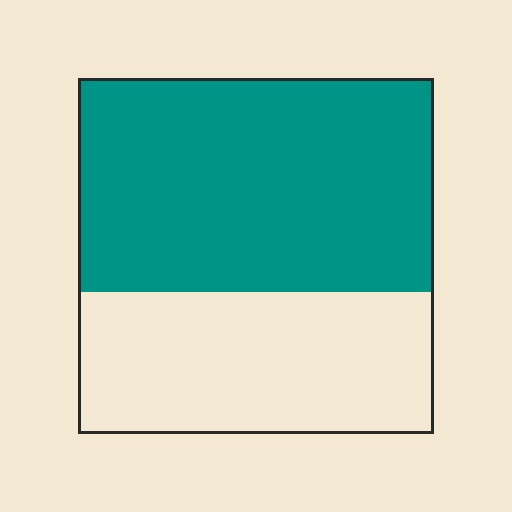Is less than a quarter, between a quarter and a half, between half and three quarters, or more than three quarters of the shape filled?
Between half and three quarters.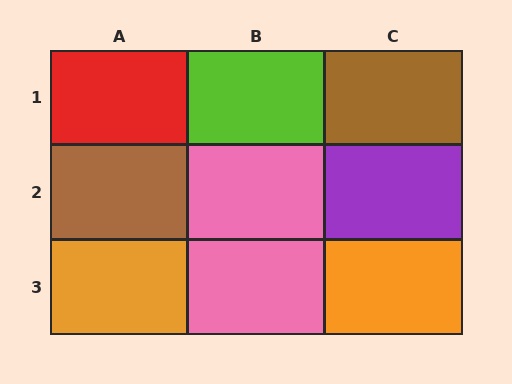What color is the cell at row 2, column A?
Brown.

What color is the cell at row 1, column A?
Red.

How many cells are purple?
1 cell is purple.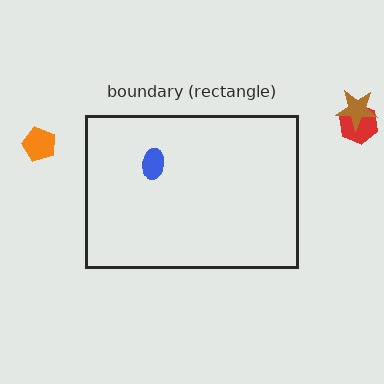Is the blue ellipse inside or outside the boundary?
Inside.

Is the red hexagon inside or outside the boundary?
Outside.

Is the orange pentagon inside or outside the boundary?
Outside.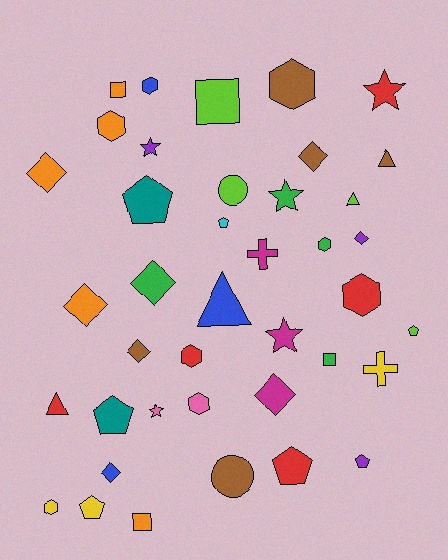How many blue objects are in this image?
There are 3 blue objects.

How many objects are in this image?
There are 40 objects.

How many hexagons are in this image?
There are 8 hexagons.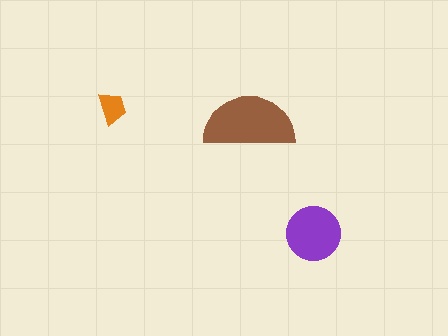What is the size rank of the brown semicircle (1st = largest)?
1st.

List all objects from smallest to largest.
The orange trapezoid, the purple circle, the brown semicircle.